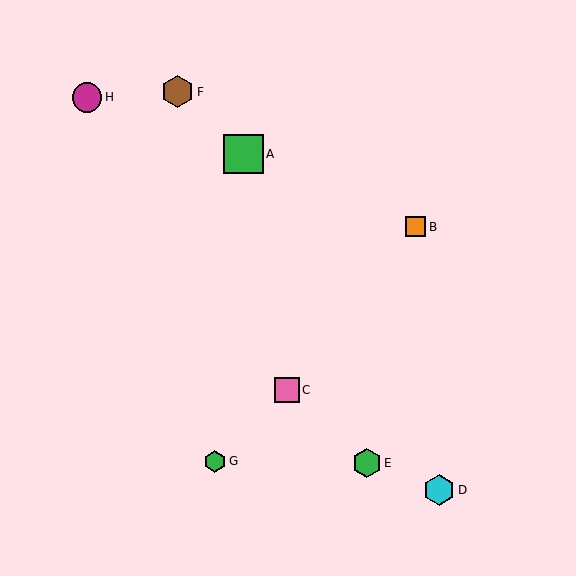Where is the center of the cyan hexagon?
The center of the cyan hexagon is at (439, 490).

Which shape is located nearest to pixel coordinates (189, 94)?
The brown hexagon (labeled F) at (178, 92) is nearest to that location.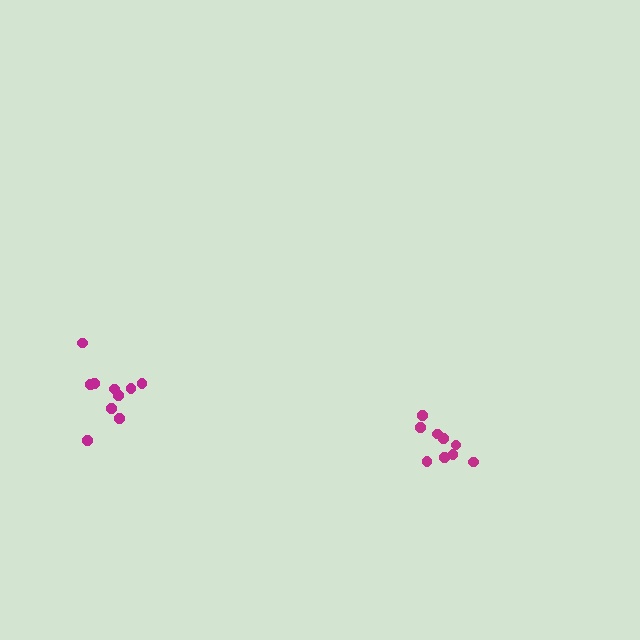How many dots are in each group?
Group 1: 9 dots, Group 2: 10 dots (19 total).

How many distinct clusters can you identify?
There are 2 distinct clusters.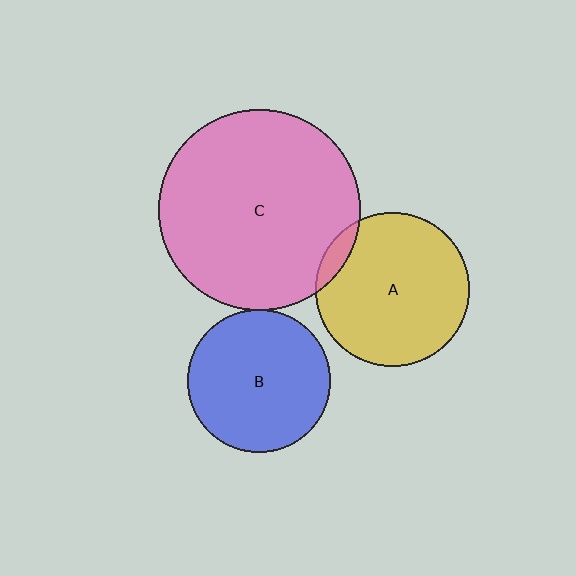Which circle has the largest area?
Circle C (pink).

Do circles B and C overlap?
Yes.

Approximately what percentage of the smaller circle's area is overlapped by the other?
Approximately 5%.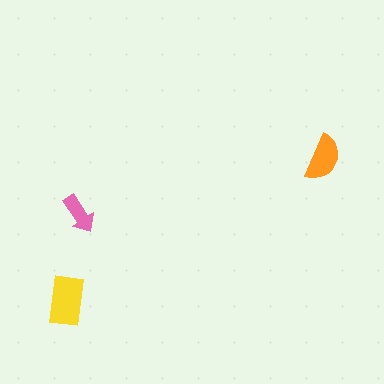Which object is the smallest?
The pink arrow.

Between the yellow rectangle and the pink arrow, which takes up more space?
The yellow rectangle.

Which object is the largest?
The yellow rectangle.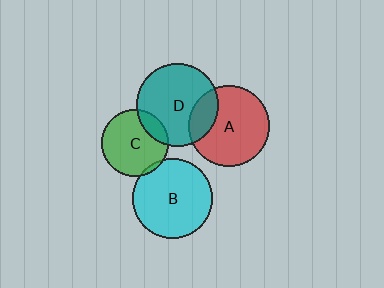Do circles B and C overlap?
Yes.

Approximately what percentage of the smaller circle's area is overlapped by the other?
Approximately 5%.